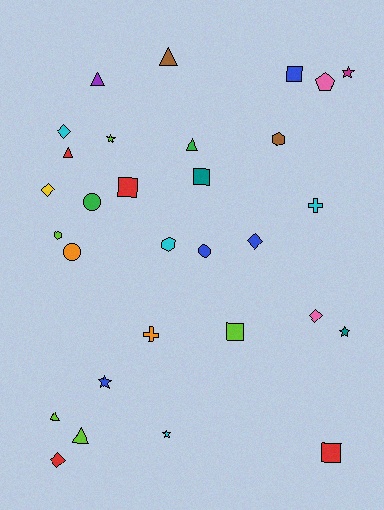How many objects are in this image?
There are 30 objects.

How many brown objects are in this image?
There are 2 brown objects.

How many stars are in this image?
There are 5 stars.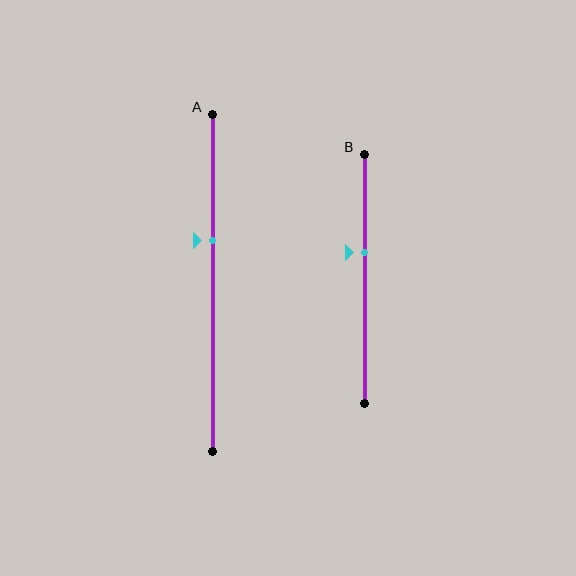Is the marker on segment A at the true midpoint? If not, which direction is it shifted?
No, the marker on segment A is shifted upward by about 13% of the segment length.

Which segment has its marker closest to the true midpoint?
Segment B has its marker closest to the true midpoint.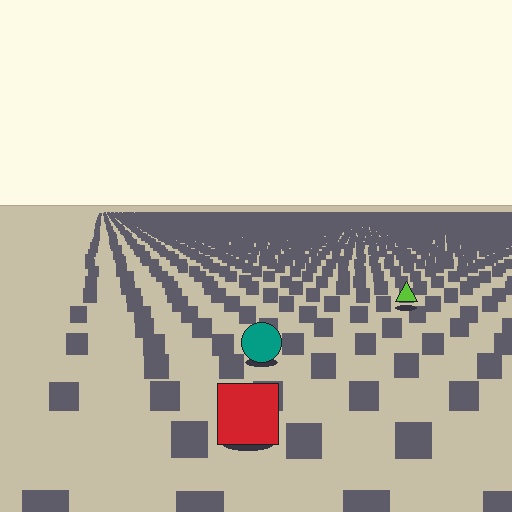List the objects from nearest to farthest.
From nearest to farthest: the red square, the teal circle, the lime triangle.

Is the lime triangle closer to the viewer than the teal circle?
No. The teal circle is closer — you can tell from the texture gradient: the ground texture is coarser near it.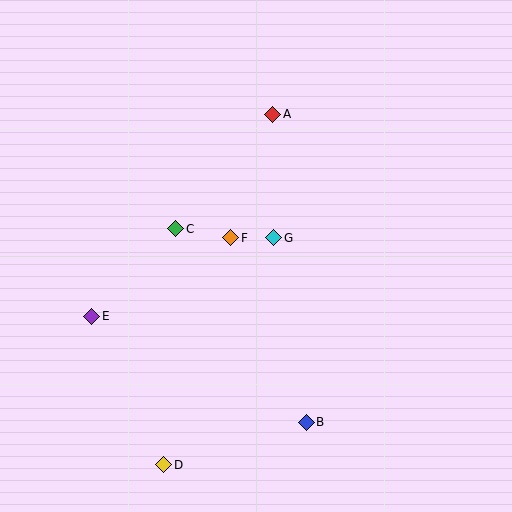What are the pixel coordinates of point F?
Point F is at (231, 238).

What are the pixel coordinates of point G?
Point G is at (274, 238).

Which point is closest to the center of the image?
Point G at (274, 238) is closest to the center.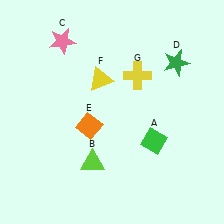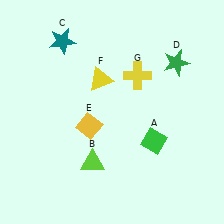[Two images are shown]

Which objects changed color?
C changed from pink to teal. E changed from orange to yellow.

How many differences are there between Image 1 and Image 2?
There are 2 differences between the two images.